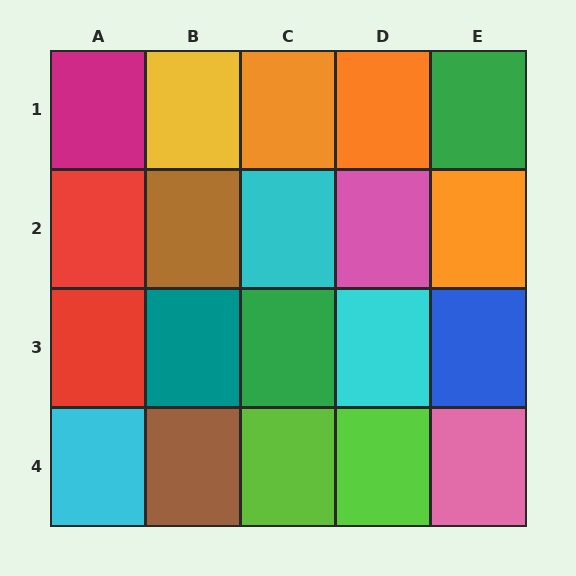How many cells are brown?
2 cells are brown.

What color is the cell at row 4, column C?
Lime.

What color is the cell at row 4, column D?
Lime.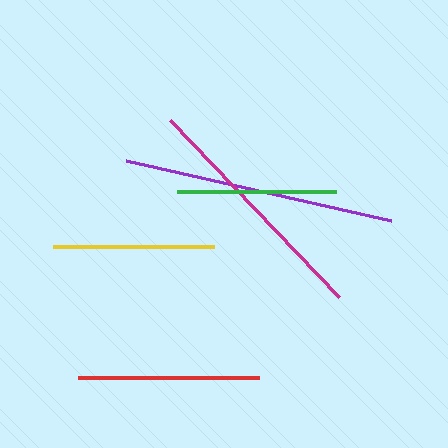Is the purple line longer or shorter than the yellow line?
The purple line is longer than the yellow line.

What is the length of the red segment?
The red segment is approximately 181 pixels long.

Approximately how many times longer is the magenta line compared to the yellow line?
The magenta line is approximately 1.5 times the length of the yellow line.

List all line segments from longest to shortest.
From longest to shortest: purple, magenta, red, yellow, green.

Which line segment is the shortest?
The green line is the shortest at approximately 159 pixels.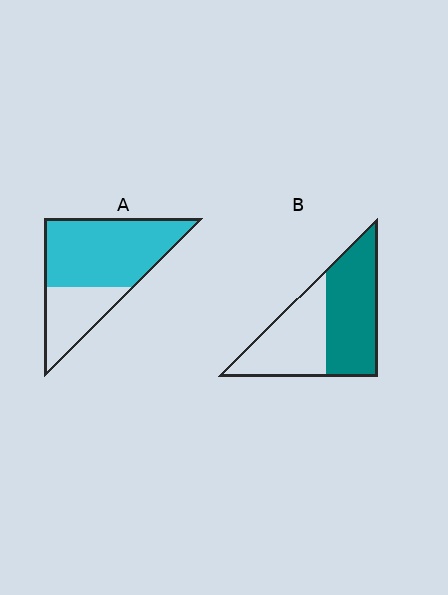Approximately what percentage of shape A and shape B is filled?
A is approximately 70% and B is approximately 55%.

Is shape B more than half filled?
Yes.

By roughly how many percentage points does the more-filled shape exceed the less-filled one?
By roughly 15 percentage points (A over B).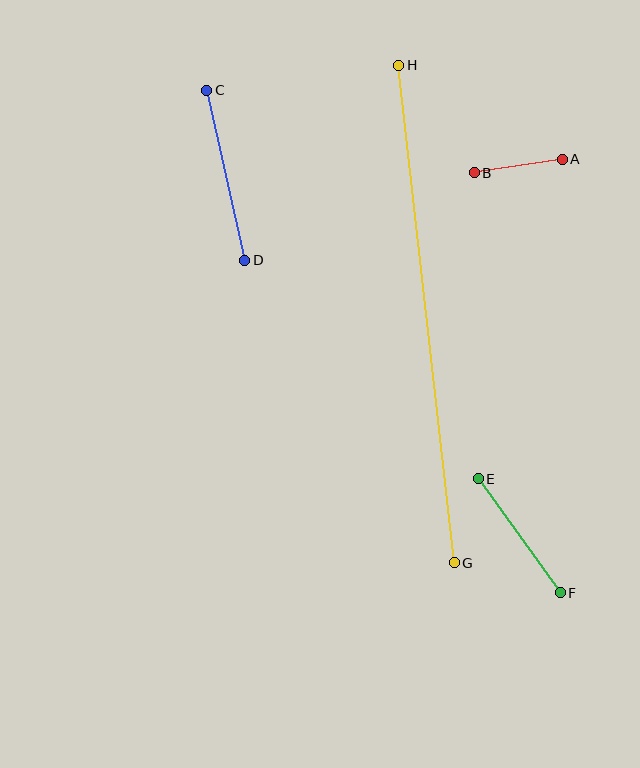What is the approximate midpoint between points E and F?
The midpoint is at approximately (519, 536) pixels.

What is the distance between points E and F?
The distance is approximately 140 pixels.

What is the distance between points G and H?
The distance is approximately 500 pixels.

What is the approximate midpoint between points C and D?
The midpoint is at approximately (226, 175) pixels.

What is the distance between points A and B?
The distance is approximately 89 pixels.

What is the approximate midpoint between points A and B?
The midpoint is at approximately (518, 166) pixels.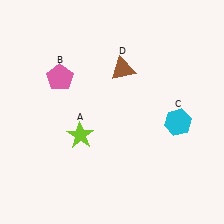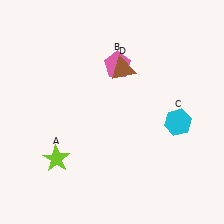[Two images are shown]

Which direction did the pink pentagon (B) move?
The pink pentagon (B) moved right.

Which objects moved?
The objects that moved are: the lime star (A), the pink pentagon (B).